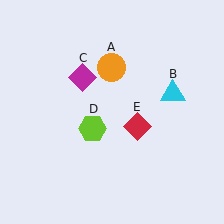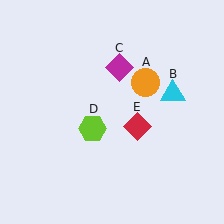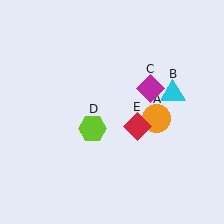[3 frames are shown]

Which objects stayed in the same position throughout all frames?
Cyan triangle (object B) and lime hexagon (object D) and red diamond (object E) remained stationary.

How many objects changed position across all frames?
2 objects changed position: orange circle (object A), magenta diamond (object C).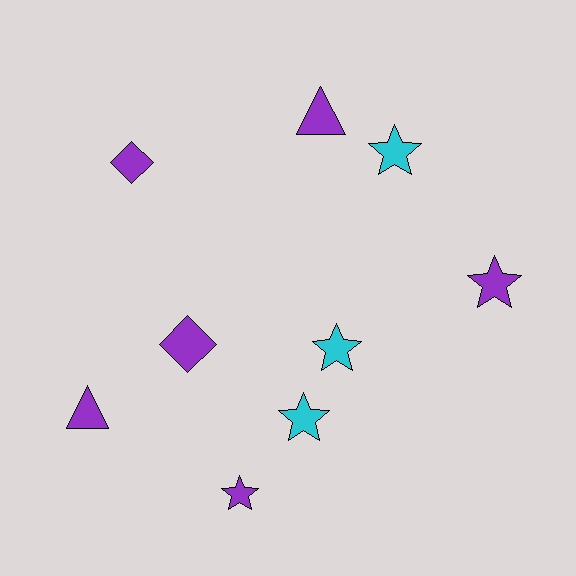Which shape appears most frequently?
Star, with 5 objects.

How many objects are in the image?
There are 9 objects.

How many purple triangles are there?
There are 2 purple triangles.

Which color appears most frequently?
Purple, with 6 objects.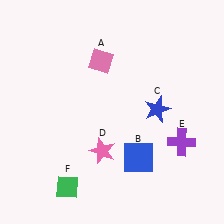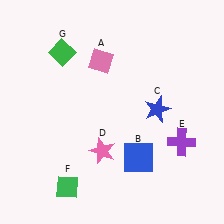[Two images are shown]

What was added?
A green diamond (G) was added in Image 2.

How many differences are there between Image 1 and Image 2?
There is 1 difference between the two images.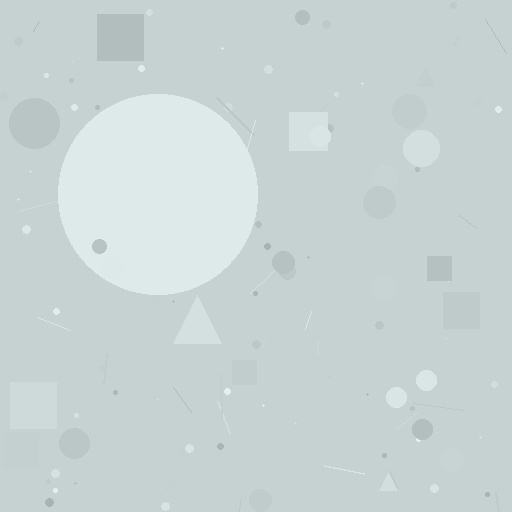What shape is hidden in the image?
A circle is hidden in the image.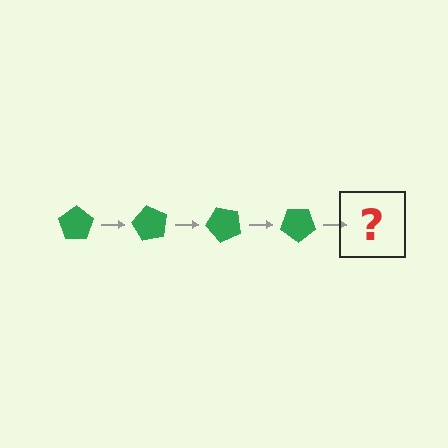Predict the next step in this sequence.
The next step is a green pentagon rotated 240 degrees.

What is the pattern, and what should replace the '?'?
The pattern is that the pentagon rotates 60 degrees each step. The '?' should be a green pentagon rotated 240 degrees.